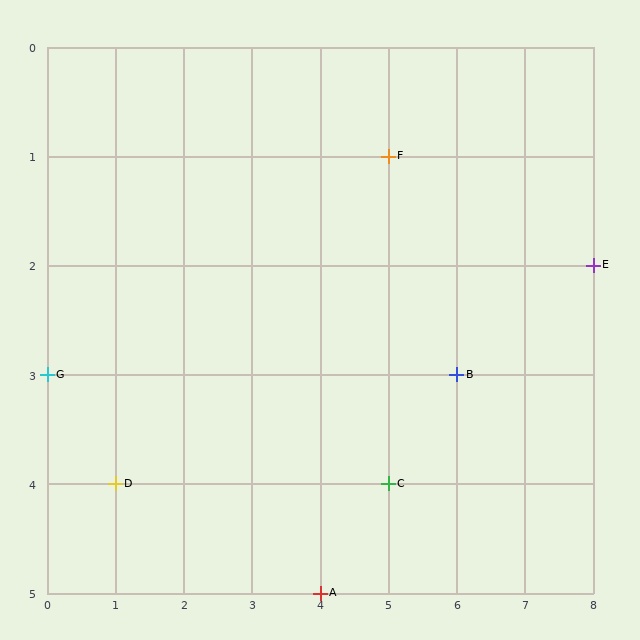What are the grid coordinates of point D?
Point D is at grid coordinates (1, 4).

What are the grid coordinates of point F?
Point F is at grid coordinates (5, 1).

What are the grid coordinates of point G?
Point G is at grid coordinates (0, 3).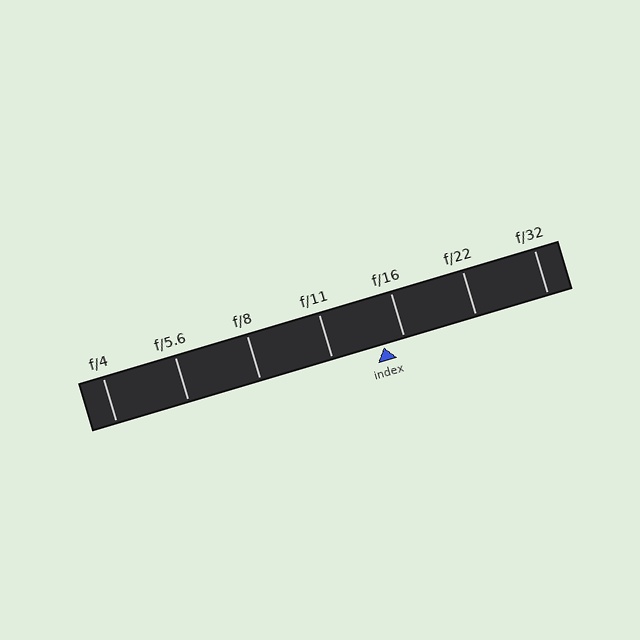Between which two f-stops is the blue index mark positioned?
The index mark is between f/11 and f/16.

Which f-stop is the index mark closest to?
The index mark is closest to f/16.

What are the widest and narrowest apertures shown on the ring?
The widest aperture shown is f/4 and the narrowest is f/32.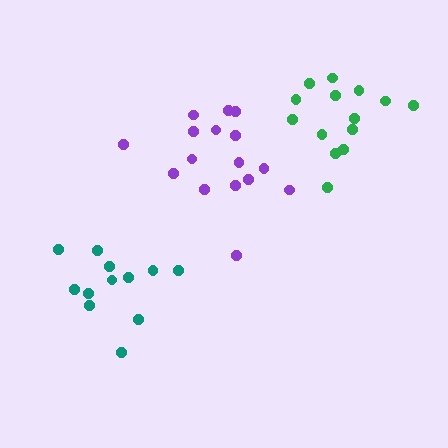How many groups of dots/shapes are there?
There are 3 groups.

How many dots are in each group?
Group 1: 16 dots, Group 2: 14 dots, Group 3: 12 dots (42 total).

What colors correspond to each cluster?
The clusters are colored: purple, green, teal.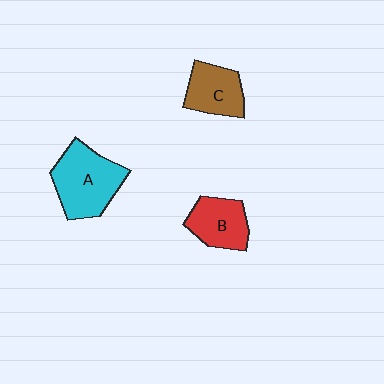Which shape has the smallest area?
Shape C (brown).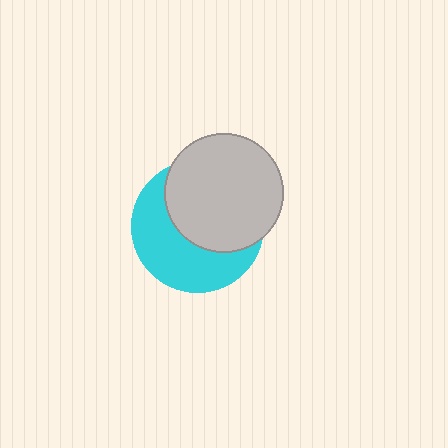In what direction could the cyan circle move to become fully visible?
The cyan circle could move toward the lower-left. That would shift it out from behind the light gray circle entirely.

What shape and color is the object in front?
The object in front is a light gray circle.